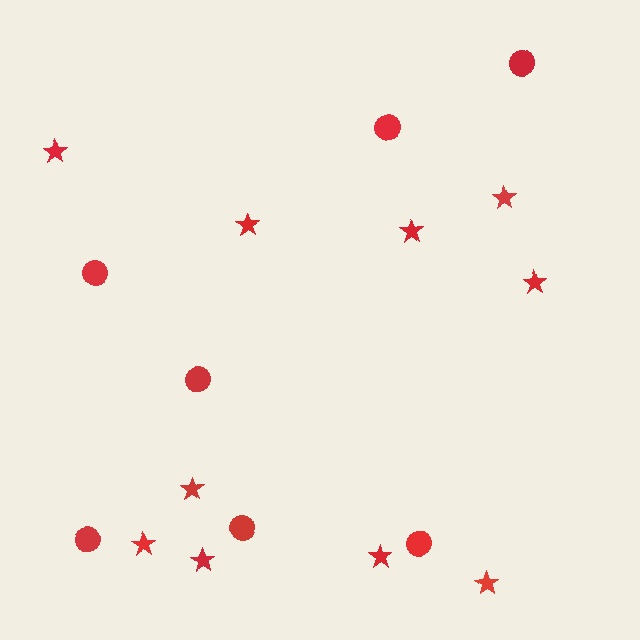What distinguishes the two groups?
There are 2 groups: one group of circles (7) and one group of stars (10).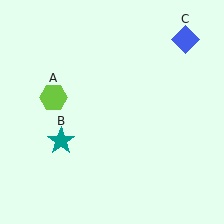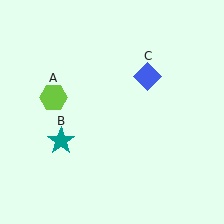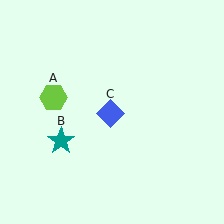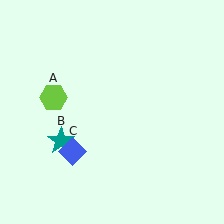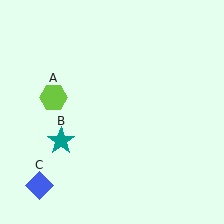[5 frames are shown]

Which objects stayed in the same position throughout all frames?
Lime hexagon (object A) and teal star (object B) remained stationary.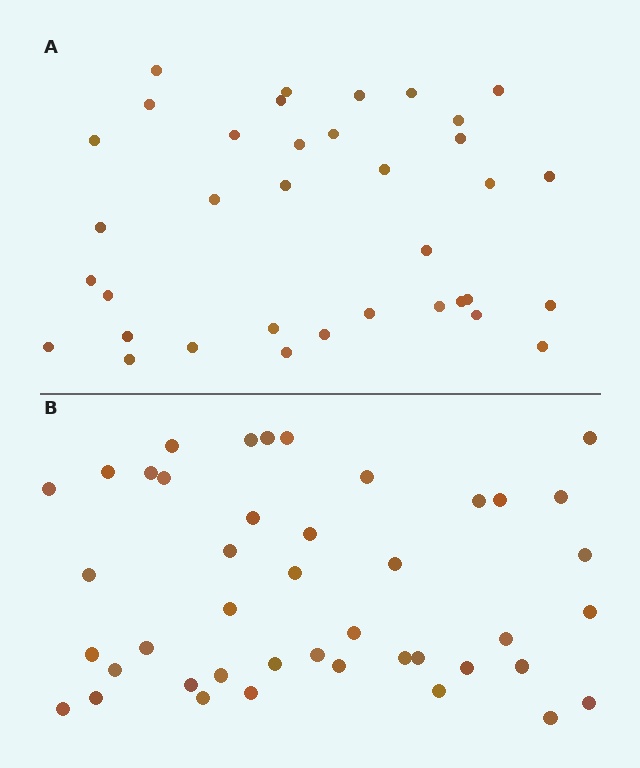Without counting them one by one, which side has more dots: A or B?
Region B (the bottom region) has more dots.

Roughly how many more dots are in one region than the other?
Region B has roughly 8 or so more dots than region A.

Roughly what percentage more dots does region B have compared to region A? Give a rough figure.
About 20% more.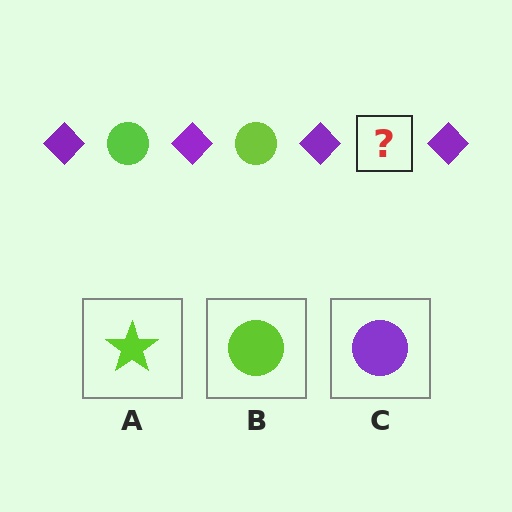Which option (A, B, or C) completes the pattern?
B.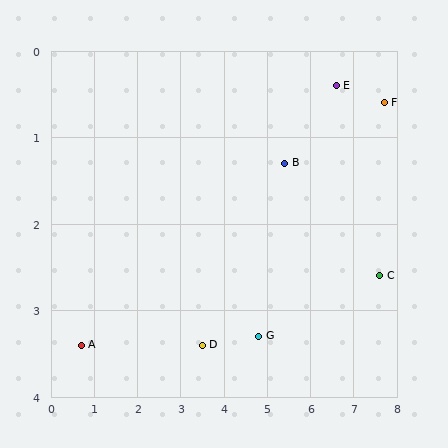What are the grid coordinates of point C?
Point C is at approximately (7.6, 2.6).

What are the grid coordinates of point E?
Point E is at approximately (6.6, 0.4).